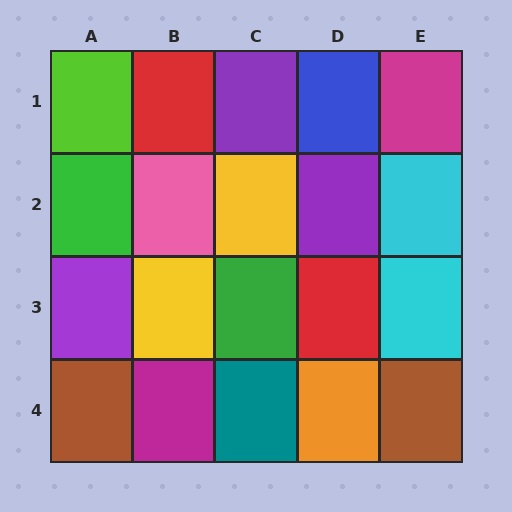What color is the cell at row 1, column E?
Magenta.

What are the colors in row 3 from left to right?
Purple, yellow, green, red, cyan.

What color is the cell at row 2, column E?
Cyan.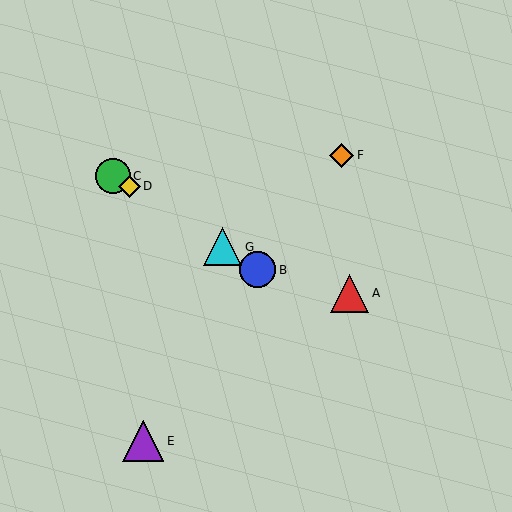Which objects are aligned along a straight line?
Objects B, C, D, G are aligned along a straight line.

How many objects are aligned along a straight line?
4 objects (B, C, D, G) are aligned along a straight line.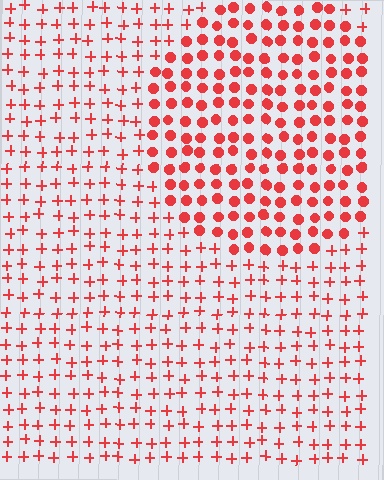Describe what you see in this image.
The image is filled with small red elements arranged in a uniform grid. A circle-shaped region contains circles, while the surrounding area contains plus signs. The boundary is defined purely by the change in element shape.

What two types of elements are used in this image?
The image uses circles inside the circle region and plus signs outside it.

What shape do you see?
I see a circle.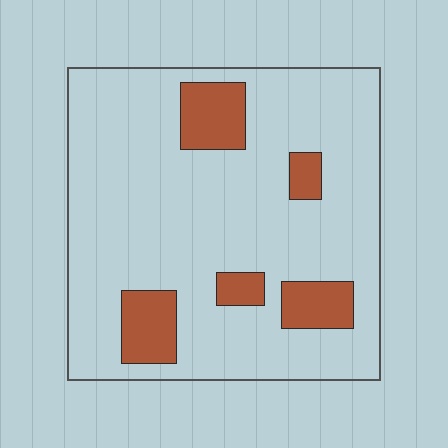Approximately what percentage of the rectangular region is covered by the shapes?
Approximately 15%.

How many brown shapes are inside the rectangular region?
5.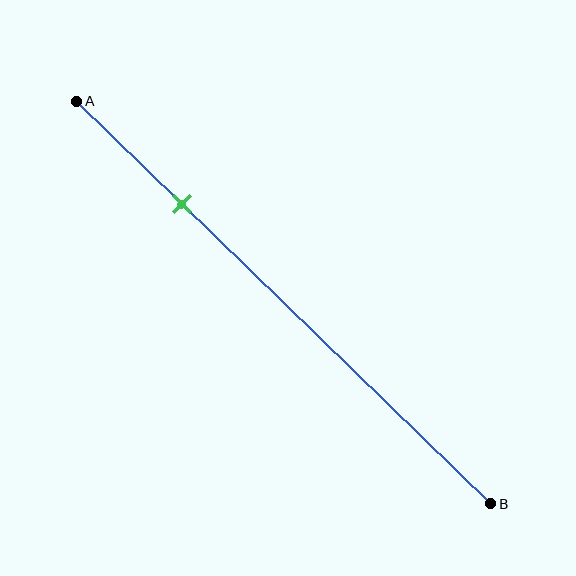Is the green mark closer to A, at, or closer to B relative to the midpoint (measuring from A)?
The green mark is closer to point A than the midpoint of segment AB.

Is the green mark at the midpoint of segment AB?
No, the mark is at about 25% from A, not at the 50% midpoint.